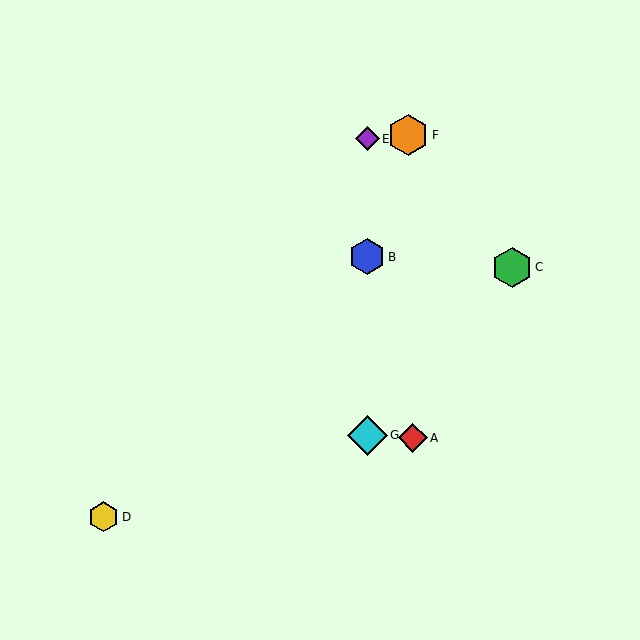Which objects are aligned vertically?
Objects B, E, G are aligned vertically.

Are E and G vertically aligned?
Yes, both are at x≈367.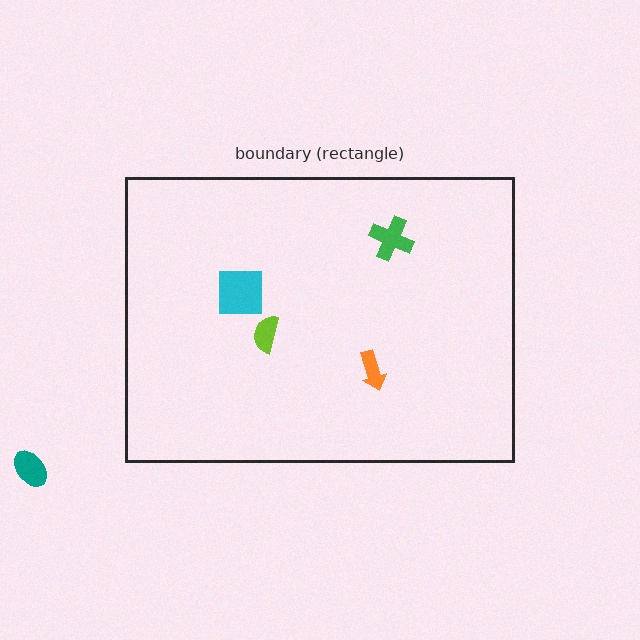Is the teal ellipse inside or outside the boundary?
Outside.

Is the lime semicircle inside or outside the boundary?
Inside.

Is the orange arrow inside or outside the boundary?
Inside.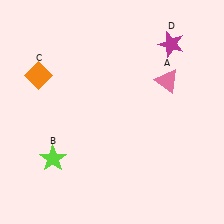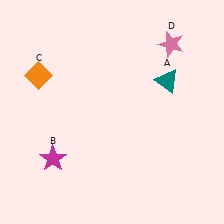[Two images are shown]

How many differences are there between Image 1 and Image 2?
There are 3 differences between the two images.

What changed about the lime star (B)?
In Image 1, B is lime. In Image 2, it changed to magenta.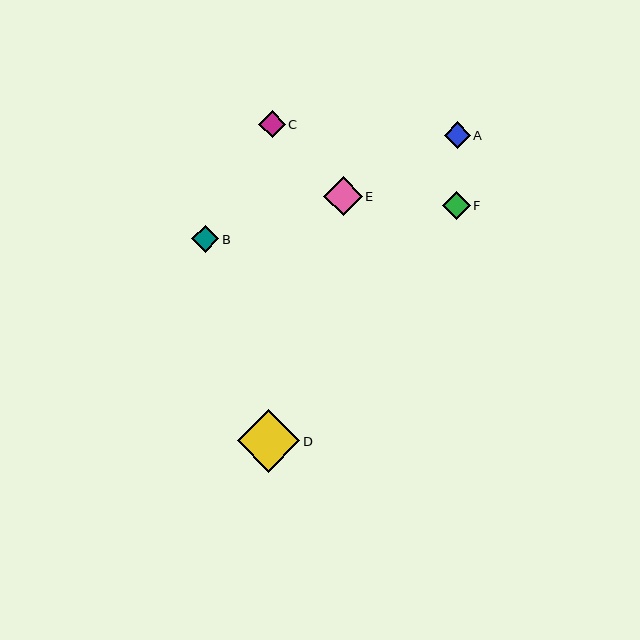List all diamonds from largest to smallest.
From largest to smallest: D, E, F, B, C, A.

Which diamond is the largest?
Diamond D is the largest with a size of approximately 63 pixels.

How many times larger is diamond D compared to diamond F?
Diamond D is approximately 2.3 times the size of diamond F.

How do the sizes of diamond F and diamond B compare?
Diamond F and diamond B are approximately the same size.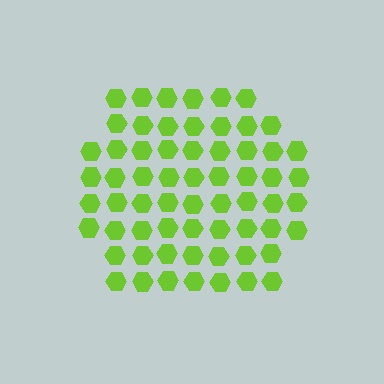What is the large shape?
The large shape is a hexagon.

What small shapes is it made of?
It is made of small hexagons.